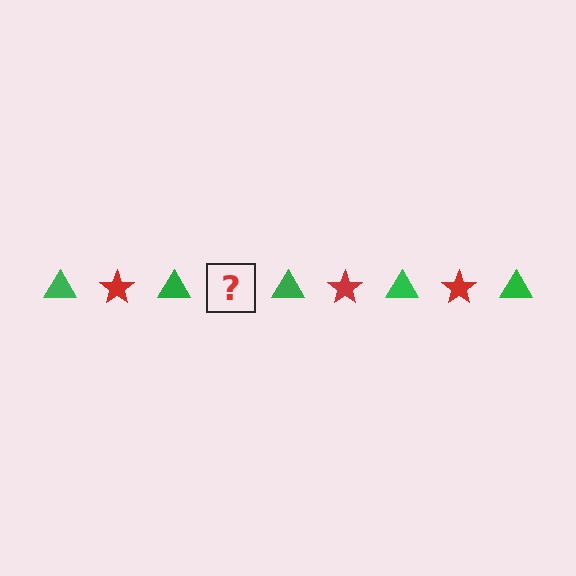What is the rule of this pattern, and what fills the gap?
The rule is that the pattern alternates between green triangle and red star. The gap should be filled with a red star.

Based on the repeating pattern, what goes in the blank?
The blank should be a red star.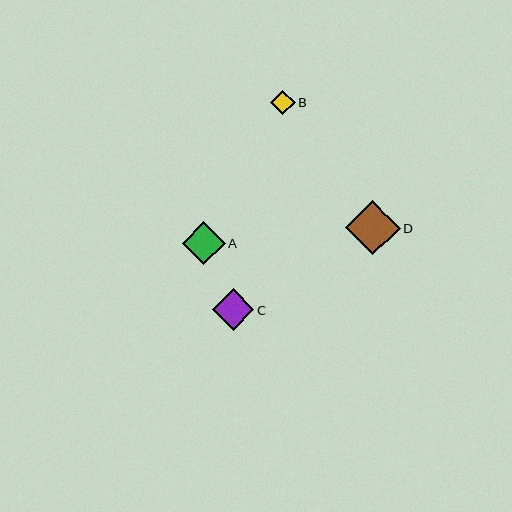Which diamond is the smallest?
Diamond B is the smallest with a size of approximately 25 pixels.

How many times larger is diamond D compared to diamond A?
Diamond D is approximately 1.3 times the size of diamond A.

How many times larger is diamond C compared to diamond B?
Diamond C is approximately 1.7 times the size of diamond B.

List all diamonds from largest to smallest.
From largest to smallest: D, A, C, B.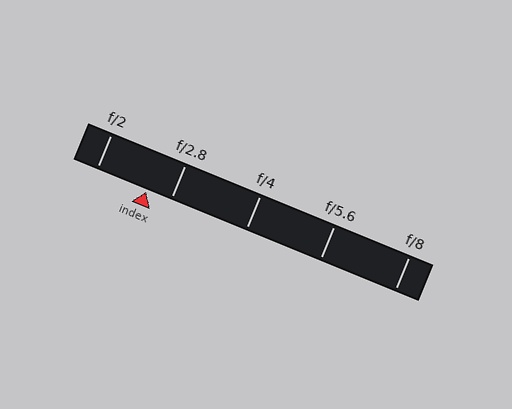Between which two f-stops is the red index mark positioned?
The index mark is between f/2 and f/2.8.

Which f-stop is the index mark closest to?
The index mark is closest to f/2.8.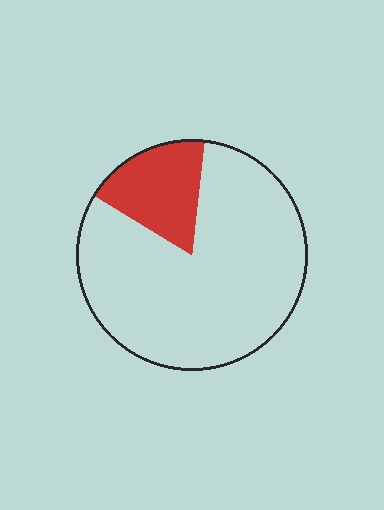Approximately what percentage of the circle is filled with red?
Approximately 20%.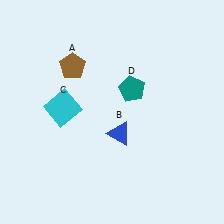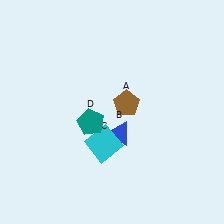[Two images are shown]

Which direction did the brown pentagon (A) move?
The brown pentagon (A) moved right.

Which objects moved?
The objects that moved are: the brown pentagon (A), the cyan square (C), the teal pentagon (D).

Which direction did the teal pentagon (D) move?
The teal pentagon (D) moved left.